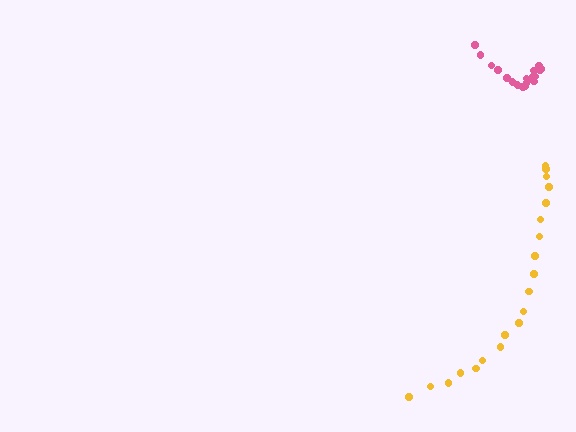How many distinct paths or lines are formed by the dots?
There are 2 distinct paths.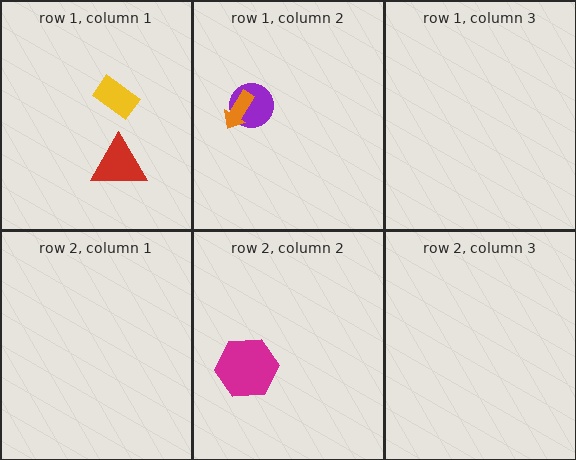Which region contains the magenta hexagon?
The row 2, column 2 region.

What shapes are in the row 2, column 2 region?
The magenta hexagon.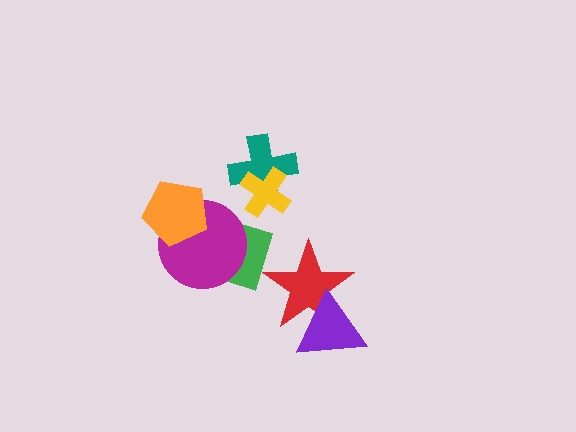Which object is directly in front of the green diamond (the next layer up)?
The magenta circle is directly in front of the green diamond.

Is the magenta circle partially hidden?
Yes, it is partially covered by another shape.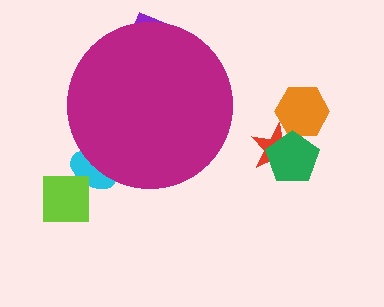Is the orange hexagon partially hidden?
No, the orange hexagon is fully visible.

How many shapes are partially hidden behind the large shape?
2 shapes are partially hidden.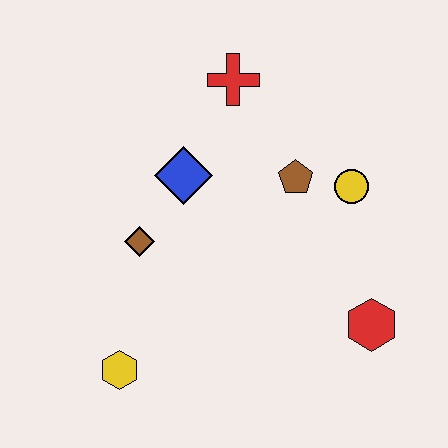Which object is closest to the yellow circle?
The brown pentagon is closest to the yellow circle.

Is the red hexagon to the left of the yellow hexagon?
No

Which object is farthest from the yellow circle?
The yellow hexagon is farthest from the yellow circle.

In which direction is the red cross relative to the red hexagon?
The red cross is above the red hexagon.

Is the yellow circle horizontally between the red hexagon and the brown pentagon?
Yes